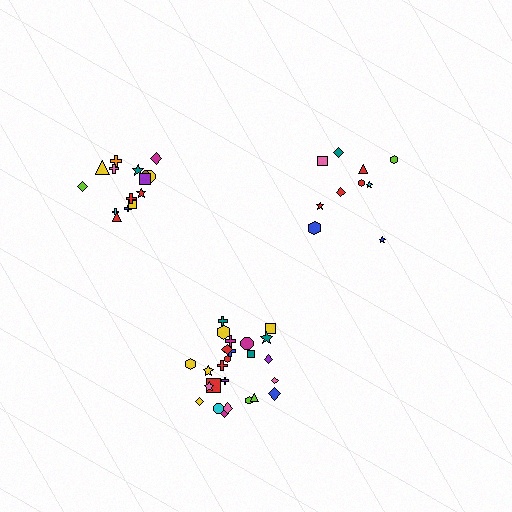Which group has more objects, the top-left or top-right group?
The top-left group.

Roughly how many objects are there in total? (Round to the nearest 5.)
Roughly 50 objects in total.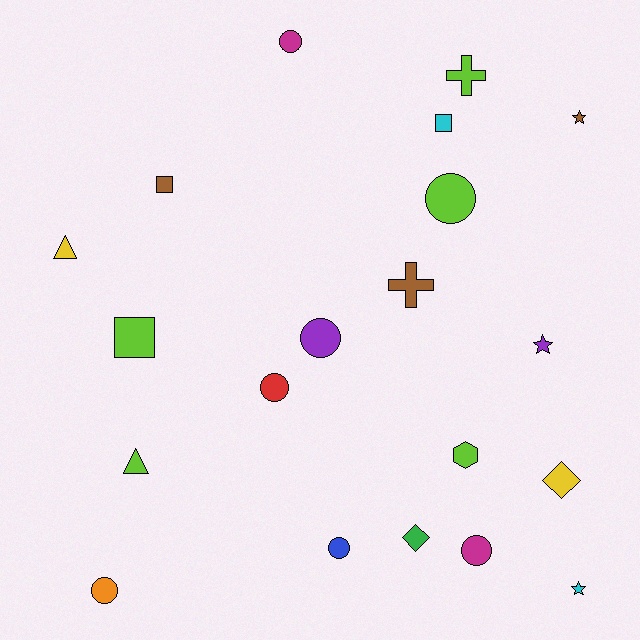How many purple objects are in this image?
There are 2 purple objects.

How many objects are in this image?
There are 20 objects.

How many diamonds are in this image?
There are 2 diamonds.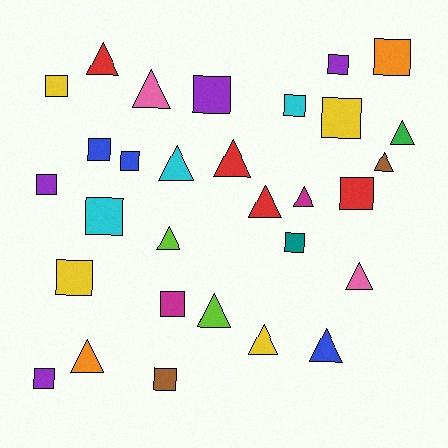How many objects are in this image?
There are 30 objects.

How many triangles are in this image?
There are 14 triangles.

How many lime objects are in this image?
There are 2 lime objects.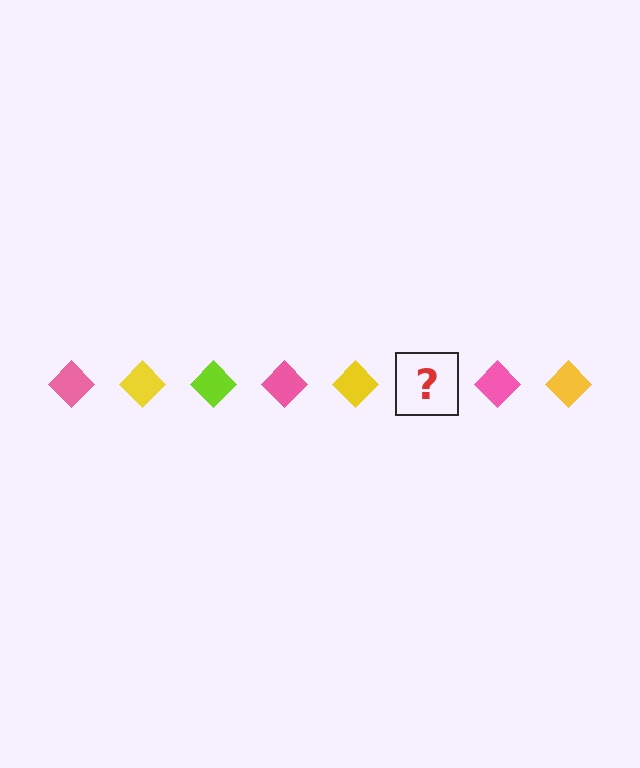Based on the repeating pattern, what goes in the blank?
The blank should be a lime diamond.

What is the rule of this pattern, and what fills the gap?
The rule is that the pattern cycles through pink, yellow, lime diamonds. The gap should be filled with a lime diamond.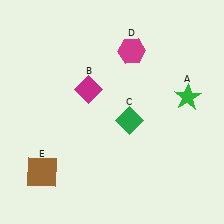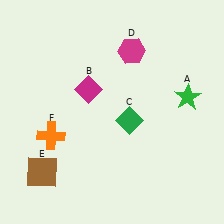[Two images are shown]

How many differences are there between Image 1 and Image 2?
There is 1 difference between the two images.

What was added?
An orange cross (F) was added in Image 2.